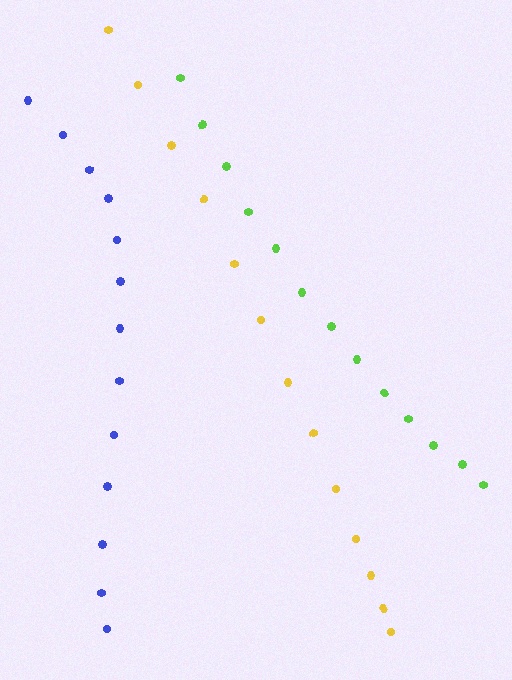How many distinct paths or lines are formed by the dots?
There are 3 distinct paths.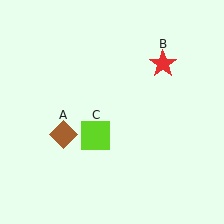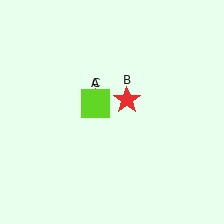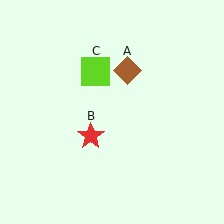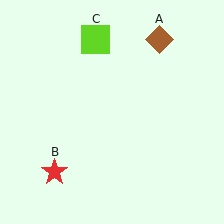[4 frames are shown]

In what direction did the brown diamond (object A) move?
The brown diamond (object A) moved up and to the right.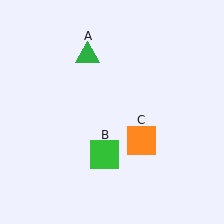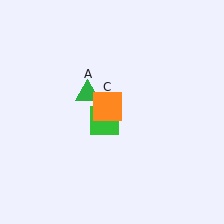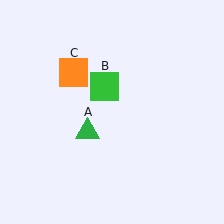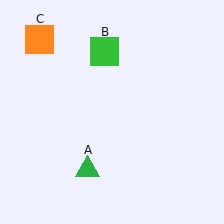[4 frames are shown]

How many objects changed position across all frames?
3 objects changed position: green triangle (object A), green square (object B), orange square (object C).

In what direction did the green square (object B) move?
The green square (object B) moved up.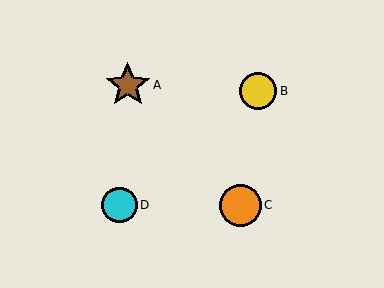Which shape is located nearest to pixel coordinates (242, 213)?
The orange circle (labeled C) at (241, 205) is nearest to that location.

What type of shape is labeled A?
Shape A is a brown star.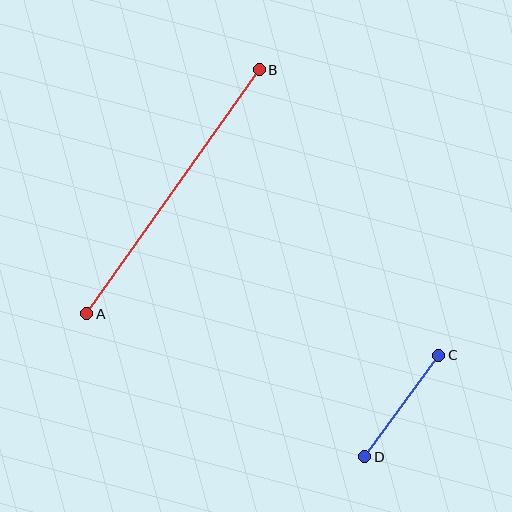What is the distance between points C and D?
The distance is approximately 126 pixels.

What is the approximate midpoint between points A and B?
The midpoint is at approximately (173, 192) pixels.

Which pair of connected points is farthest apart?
Points A and B are farthest apart.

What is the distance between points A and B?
The distance is approximately 299 pixels.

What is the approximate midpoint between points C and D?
The midpoint is at approximately (402, 406) pixels.